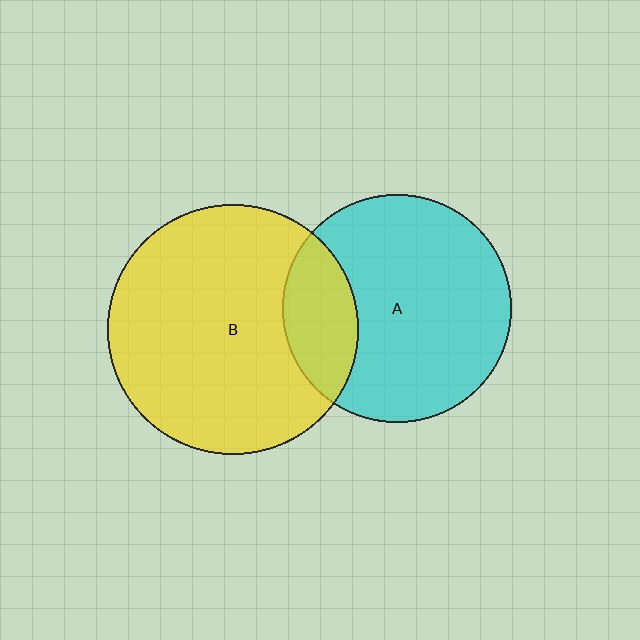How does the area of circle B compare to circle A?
Approximately 1.2 times.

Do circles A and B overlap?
Yes.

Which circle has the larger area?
Circle B (yellow).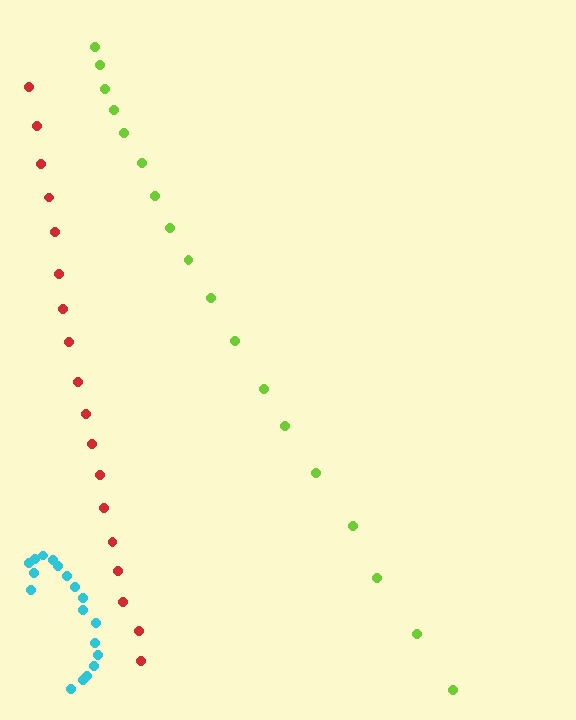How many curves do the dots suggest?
There are 3 distinct paths.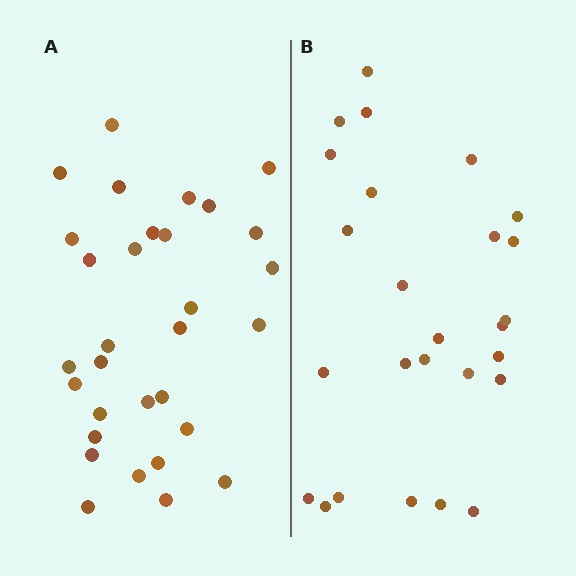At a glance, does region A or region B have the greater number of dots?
Region A (the left region) has more dots.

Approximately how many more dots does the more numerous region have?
Region A has about 5 more dots than region B.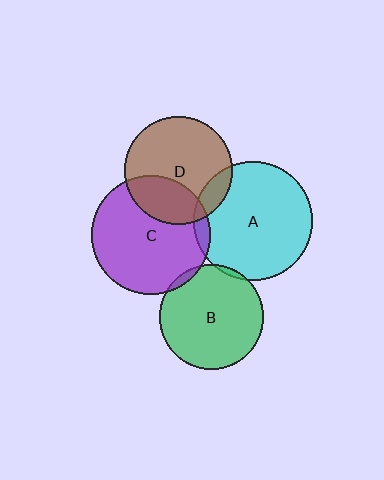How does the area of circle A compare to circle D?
Approximately 1.2 times.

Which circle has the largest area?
Circle A (cyan).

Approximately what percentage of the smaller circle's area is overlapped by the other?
Approximately 10%.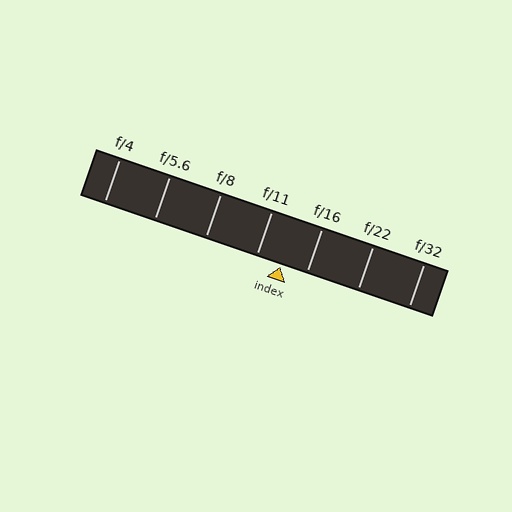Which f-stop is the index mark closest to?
The index mark is closest to f/11.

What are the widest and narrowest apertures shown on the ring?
The widest aperture shown is f/4 and the narrowest is f/32.